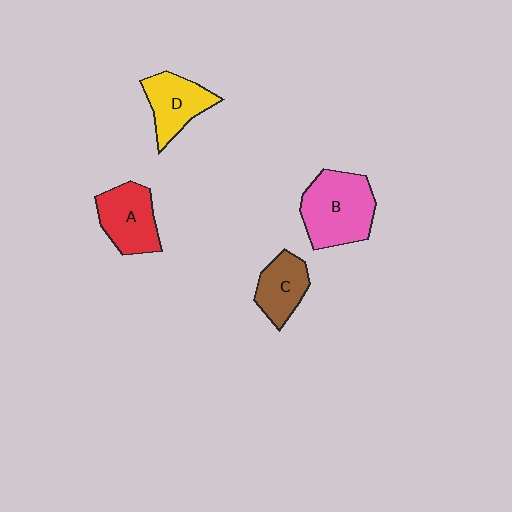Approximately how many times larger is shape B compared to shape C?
Approximately 1.7 times.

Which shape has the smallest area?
Shape C (brown).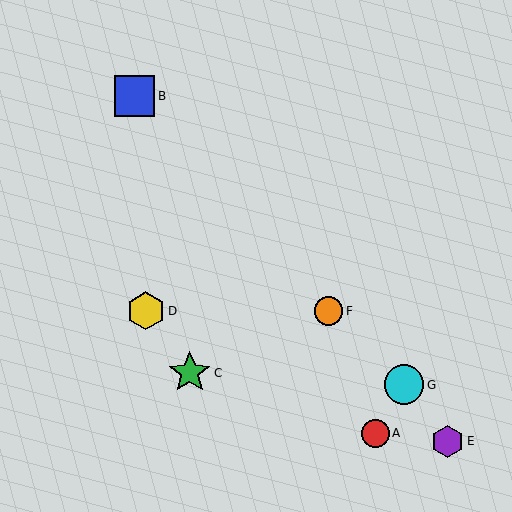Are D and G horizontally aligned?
No, D is at y≈311 and G is at y≈385.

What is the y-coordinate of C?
Object C is at y≈373.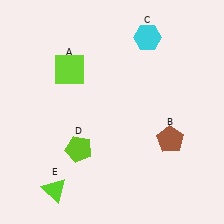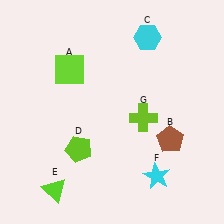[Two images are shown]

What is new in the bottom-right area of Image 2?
A cyan star (F) was added in the bottom-right area of Image 2.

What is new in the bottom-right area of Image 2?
A lime cross (G) was added in the bottom-right area of Image 2.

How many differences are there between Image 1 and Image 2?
There are 2 differences between the two images.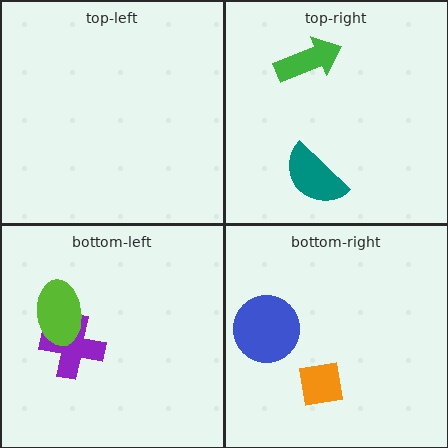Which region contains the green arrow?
The top-right region.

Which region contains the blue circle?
The bottom-right region.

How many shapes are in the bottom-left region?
2.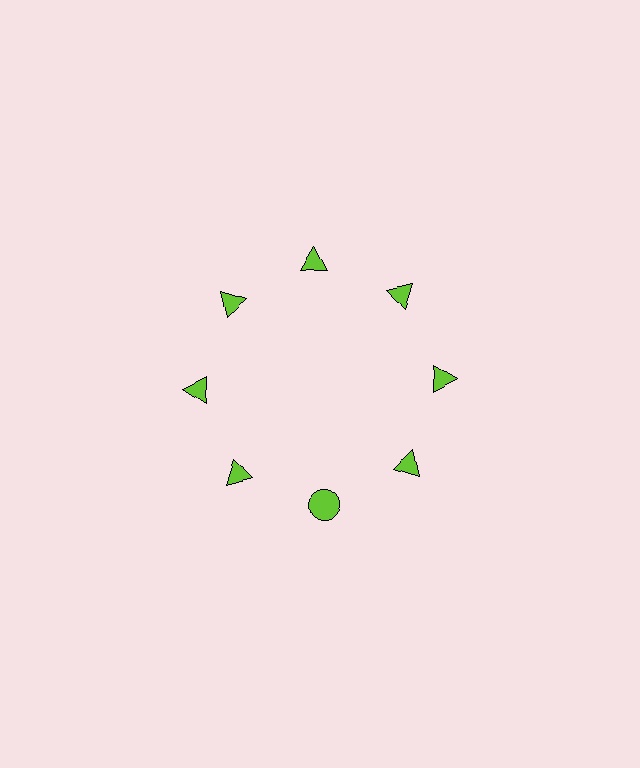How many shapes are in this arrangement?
There are 8 shapes arranged in a ring pattern.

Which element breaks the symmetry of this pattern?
The lime circle at roughly the 6 o'clock position breaks the symmetry. All other shapes are lime triangles.